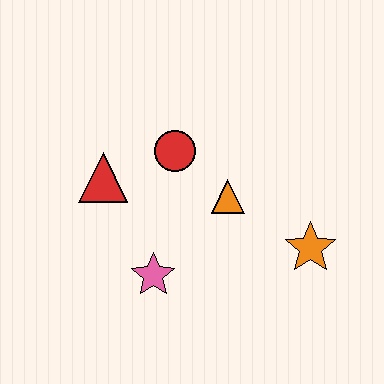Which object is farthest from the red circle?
The orange star is farthest from the red circle.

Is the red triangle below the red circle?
Yes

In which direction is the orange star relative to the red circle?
The orange star is to the right of the red circle.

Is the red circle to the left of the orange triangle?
Yes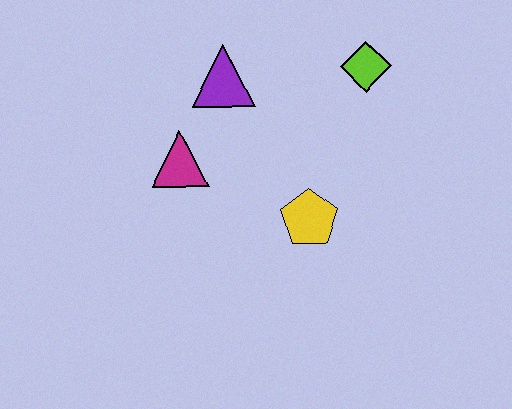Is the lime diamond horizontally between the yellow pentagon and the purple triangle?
No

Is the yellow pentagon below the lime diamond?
Yes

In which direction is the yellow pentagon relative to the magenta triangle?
The yellow pentagon is to the right of the magenta triangle.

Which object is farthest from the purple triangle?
The yellow pentagon is farthest from the purple triangle.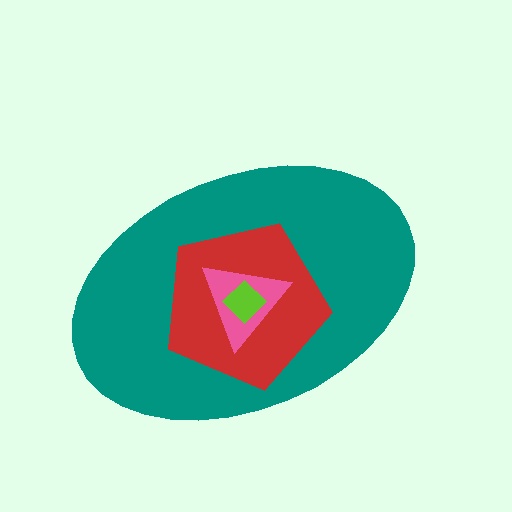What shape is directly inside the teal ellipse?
The red pentagon.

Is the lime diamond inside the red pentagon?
Yes.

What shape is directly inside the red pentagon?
The pink triangle.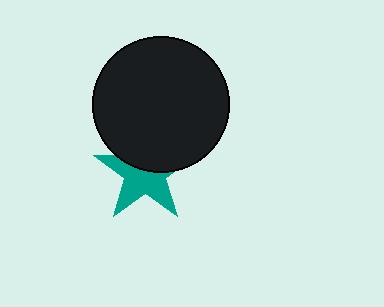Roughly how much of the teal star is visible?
About half of it is visible (roughly 58%).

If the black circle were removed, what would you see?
You would see the complete teal star.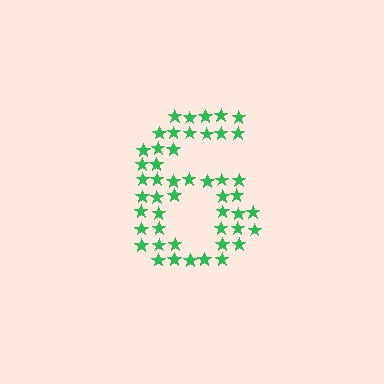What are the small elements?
The small elements are stars.